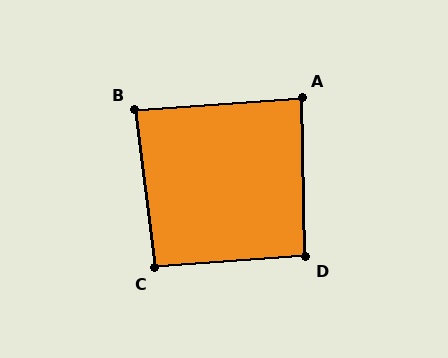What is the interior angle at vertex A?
Approximately 87 degrees (approximately right).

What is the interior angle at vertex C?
Approximately 93 degrees (approximately right).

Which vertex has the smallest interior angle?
B, at approximately 87 degrees.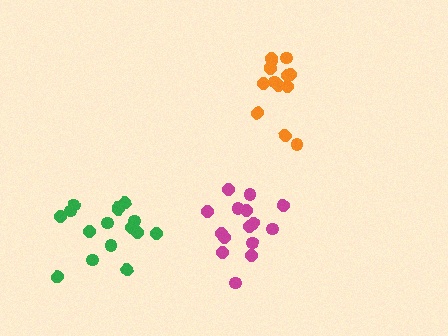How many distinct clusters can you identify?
There are 3 distinct clusters.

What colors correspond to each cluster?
The clusters are colored: magenta, green, orange.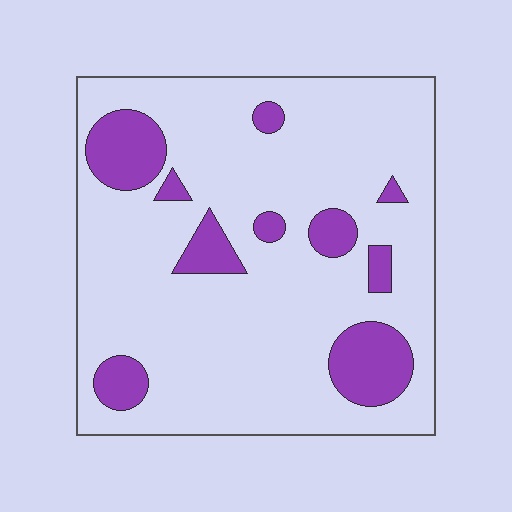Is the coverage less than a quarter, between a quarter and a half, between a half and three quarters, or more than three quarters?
Less than a quarter.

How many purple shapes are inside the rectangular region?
10.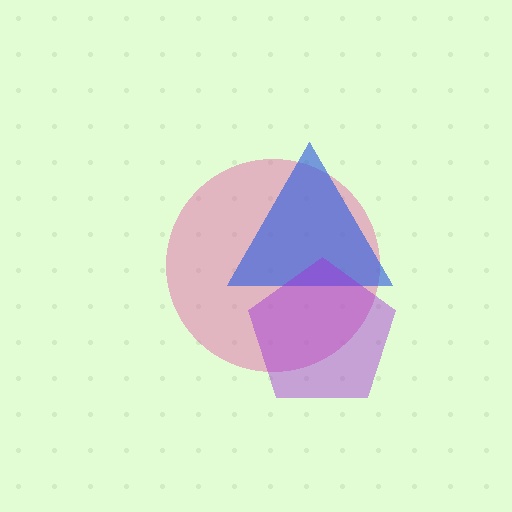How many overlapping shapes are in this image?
There are 3 overlapping shapes in the image.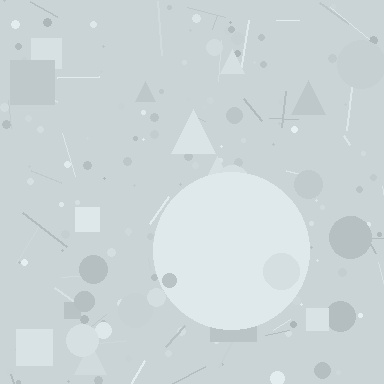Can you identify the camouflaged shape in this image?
The camouflaged shape is a circle.